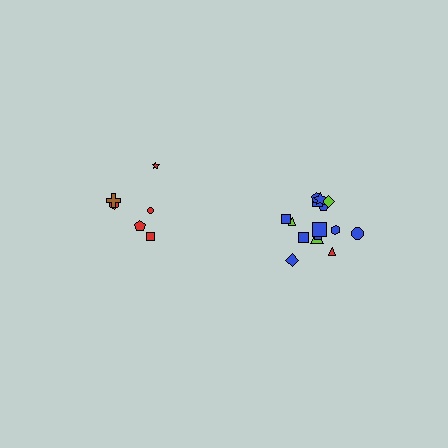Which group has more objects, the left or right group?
The right group.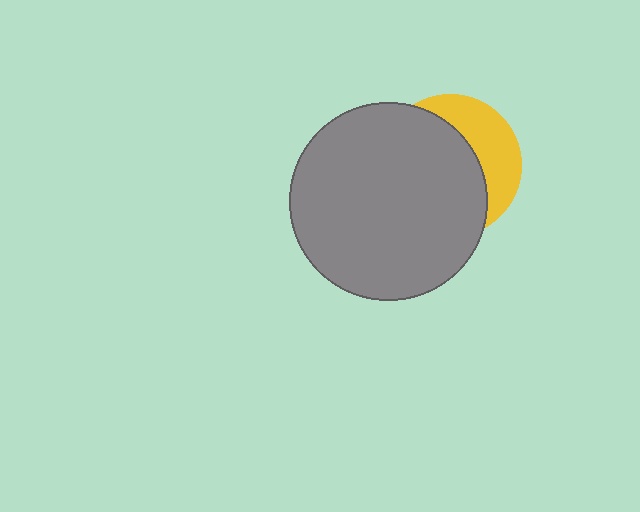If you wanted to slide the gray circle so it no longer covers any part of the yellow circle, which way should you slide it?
Slide it left — that is the most direct way to separate the two shapes.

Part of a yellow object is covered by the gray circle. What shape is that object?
It is a circle.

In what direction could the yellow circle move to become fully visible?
The yellow circle could move right. That would shift it out from behind the gray circle entirely.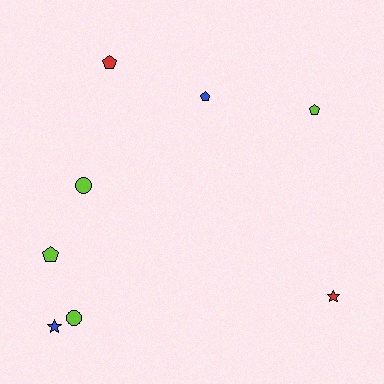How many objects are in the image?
There are 8 objects.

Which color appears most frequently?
Lime, with 4 objects.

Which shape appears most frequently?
Pentagon, with 4 objects.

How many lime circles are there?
There are 2 lime circles.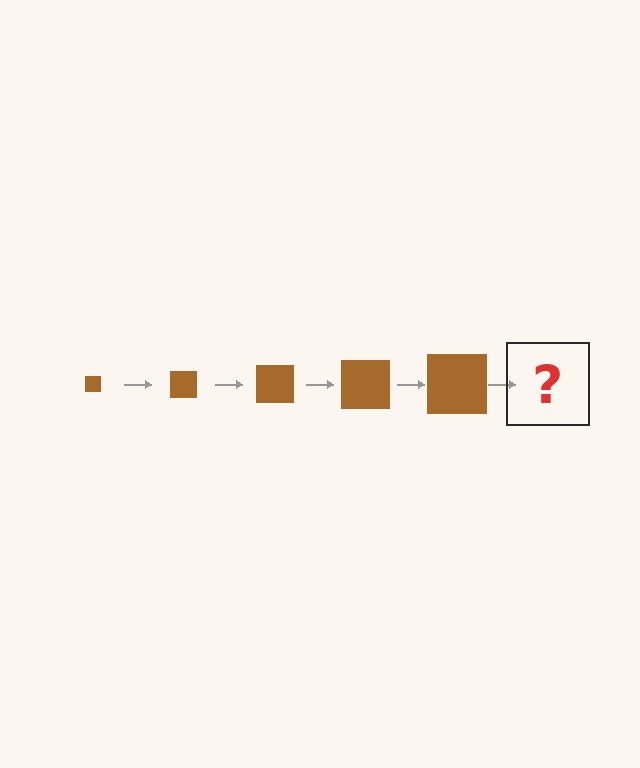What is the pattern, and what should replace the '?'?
The pattern is that the square gets progressively larger each step. The '?' should be a brown square, larger than the previous one.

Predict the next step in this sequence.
The next step is a brown square, larger than the previous one.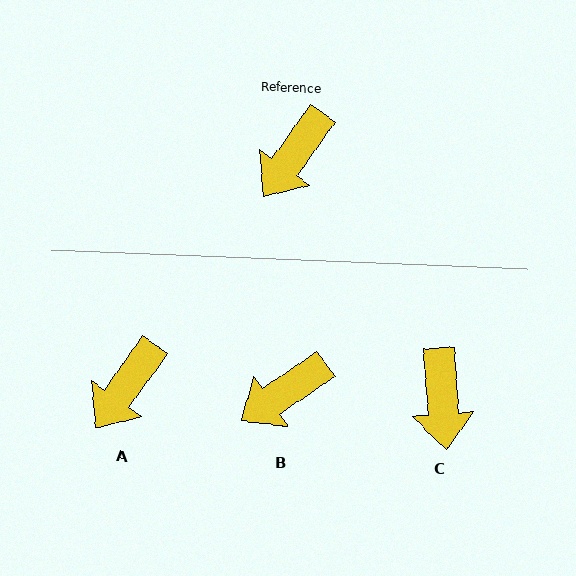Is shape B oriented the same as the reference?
No, it is off by about 20 degrees.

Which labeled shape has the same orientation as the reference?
A.